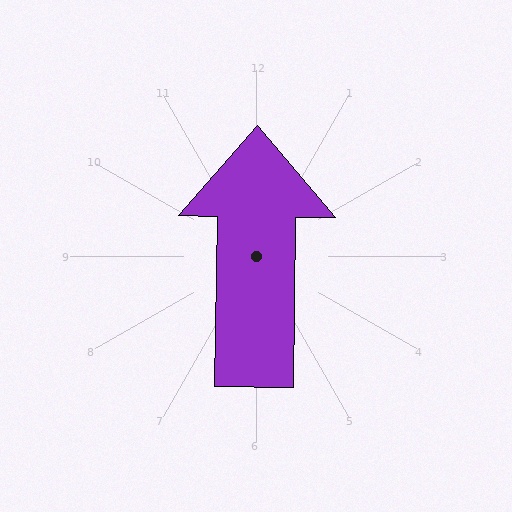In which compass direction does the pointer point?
North.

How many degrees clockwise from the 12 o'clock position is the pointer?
Approximately 1 degrees.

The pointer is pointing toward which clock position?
Roughly 12 o'clock.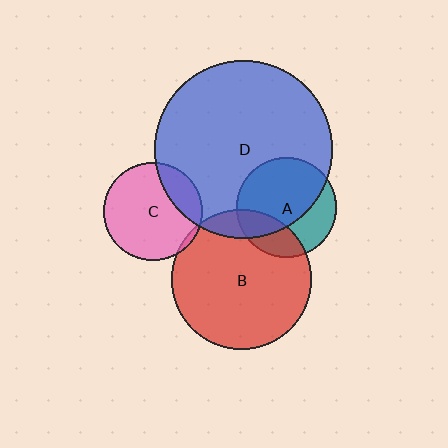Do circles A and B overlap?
Yes.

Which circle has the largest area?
Circle D (blue).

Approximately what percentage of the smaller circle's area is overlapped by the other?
Approximately 25%.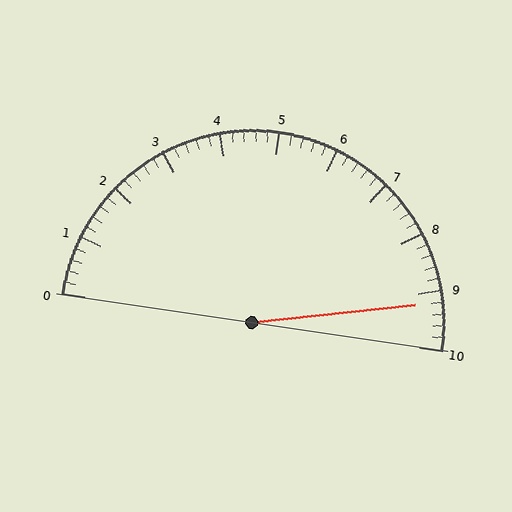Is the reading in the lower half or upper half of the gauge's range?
The reading is in the upper half of the range (0 to 10).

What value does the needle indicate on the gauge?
The needle indicates approximately 9.2.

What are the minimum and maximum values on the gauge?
The gauge ranges from 0 to 10.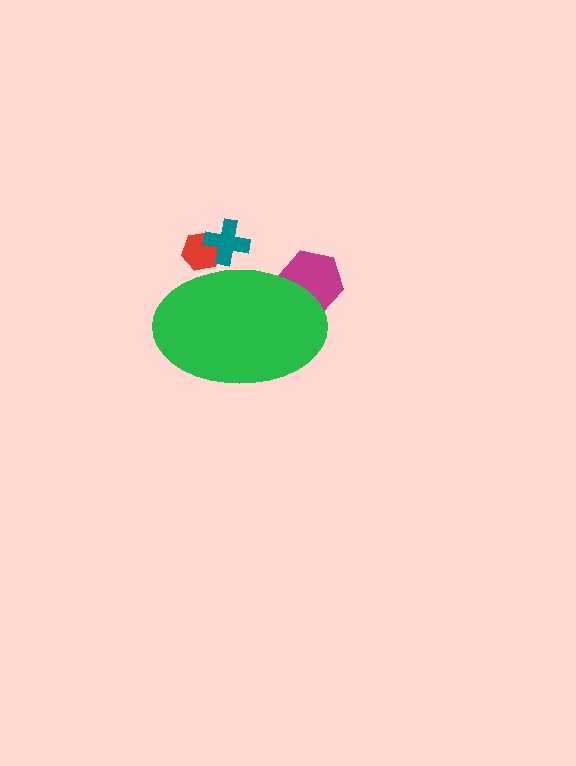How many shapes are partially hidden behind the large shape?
3 shapes are partially hidden.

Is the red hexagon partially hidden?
Yes, the red hexagon is partially hidden behind the green ellipse.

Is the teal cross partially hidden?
Yes, the teal cross is partially hidden behind the green ellipse.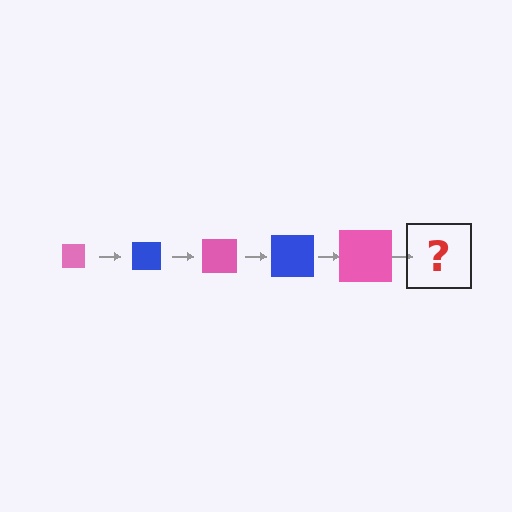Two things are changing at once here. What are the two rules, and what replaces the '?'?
The two rules are that the square grows larger each step and the color cycles through pink and blue. The '?' should be a blue square, larger than the previous one.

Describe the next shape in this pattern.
It should be a blue square, larger than the previous one.